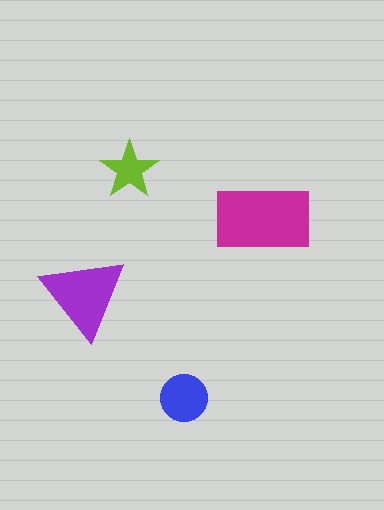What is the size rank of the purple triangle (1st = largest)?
2nd.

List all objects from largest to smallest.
The magenta rectangle, the purple triangle, the blue circle, the lime star.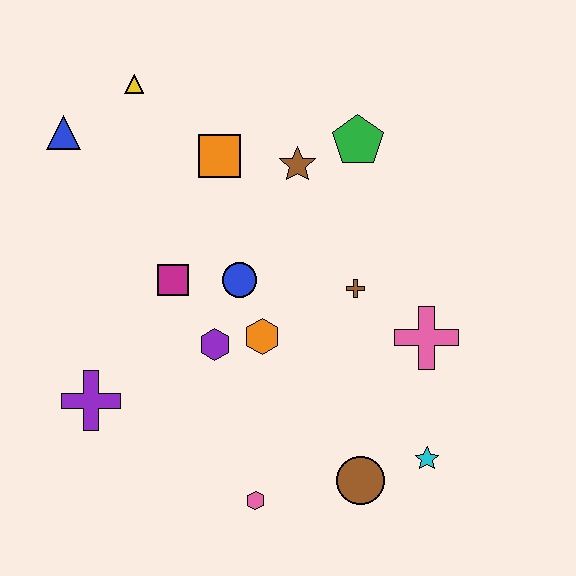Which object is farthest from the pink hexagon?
The yellow triangle is farthest from the pink hexagon.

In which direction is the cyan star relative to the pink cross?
The cyan star is below the pink cross.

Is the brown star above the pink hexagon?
Yes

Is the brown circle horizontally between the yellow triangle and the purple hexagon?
No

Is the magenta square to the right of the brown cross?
No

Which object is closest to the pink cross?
The brown cross is closest to the pink cross.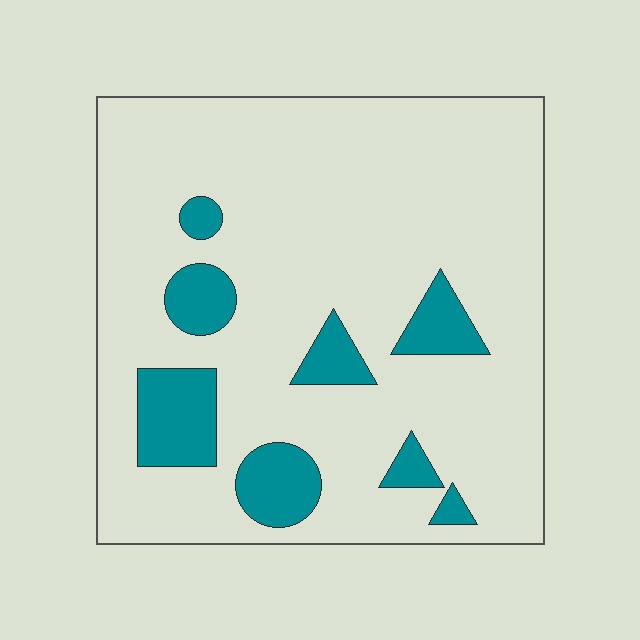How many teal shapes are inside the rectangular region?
8.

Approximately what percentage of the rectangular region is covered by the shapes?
Approximately 15%.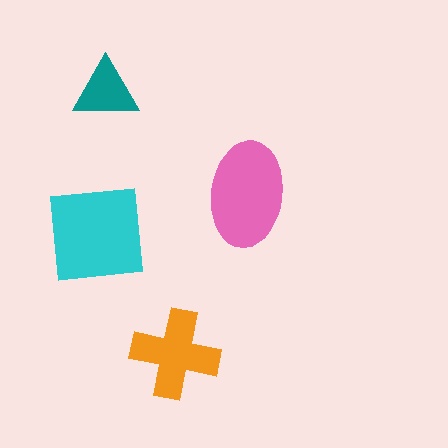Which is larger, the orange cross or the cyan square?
The cyan square.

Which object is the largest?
The cyan square.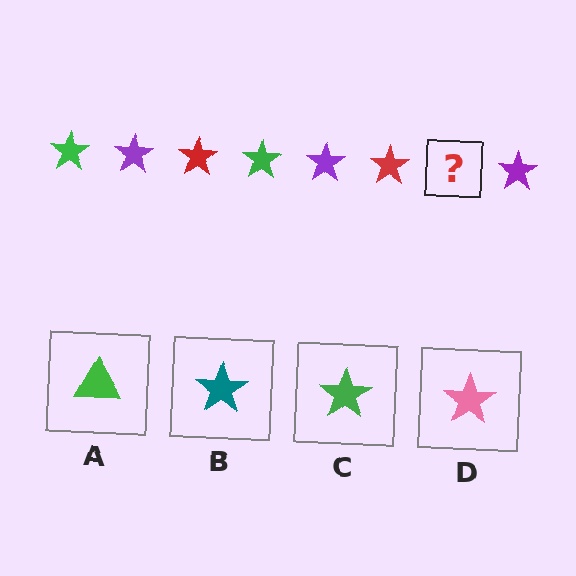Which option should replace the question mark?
Option C.